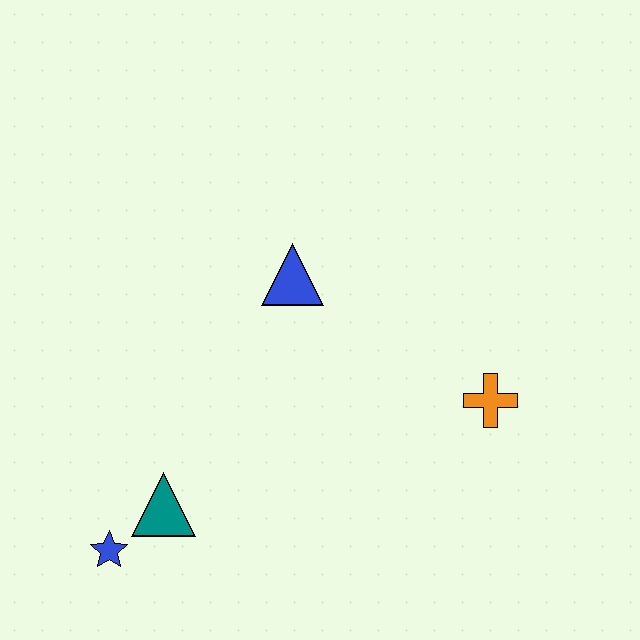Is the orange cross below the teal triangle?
No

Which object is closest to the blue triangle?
The orange cross is closest to the blue triangle.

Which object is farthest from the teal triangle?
The orange cross is farthest from the teal triangle.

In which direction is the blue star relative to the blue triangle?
The blue star is below the blue triangle.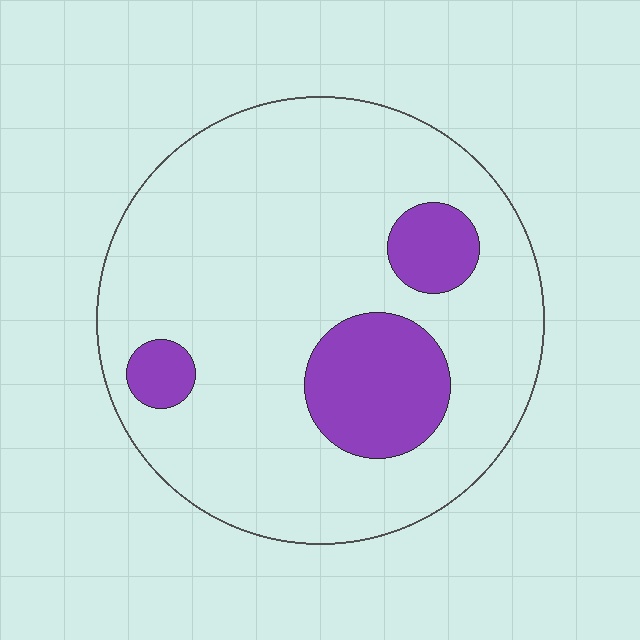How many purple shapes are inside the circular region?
3.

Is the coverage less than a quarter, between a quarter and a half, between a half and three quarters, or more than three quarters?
Less than a quarter.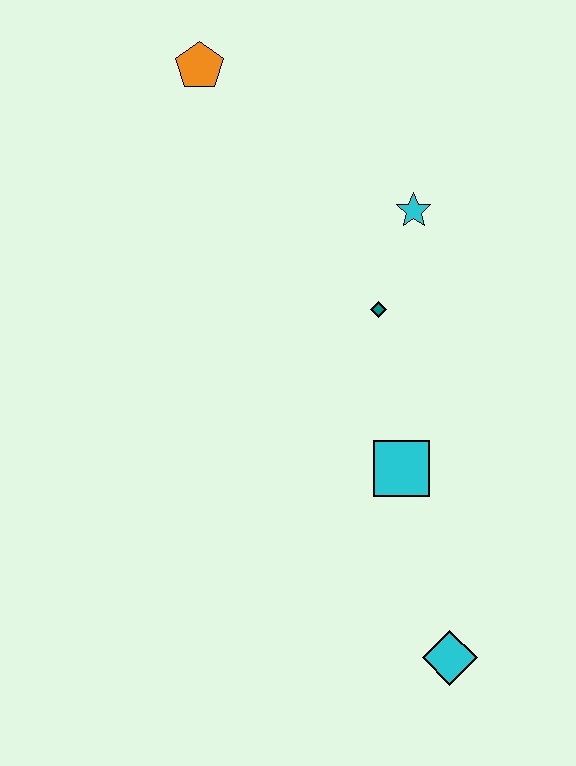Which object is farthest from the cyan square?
The orange pentagon is farthest from the cyan square.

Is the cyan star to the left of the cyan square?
No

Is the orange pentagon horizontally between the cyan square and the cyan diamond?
No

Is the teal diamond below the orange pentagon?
Yes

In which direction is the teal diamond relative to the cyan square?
The teal diamond is above the cyan square.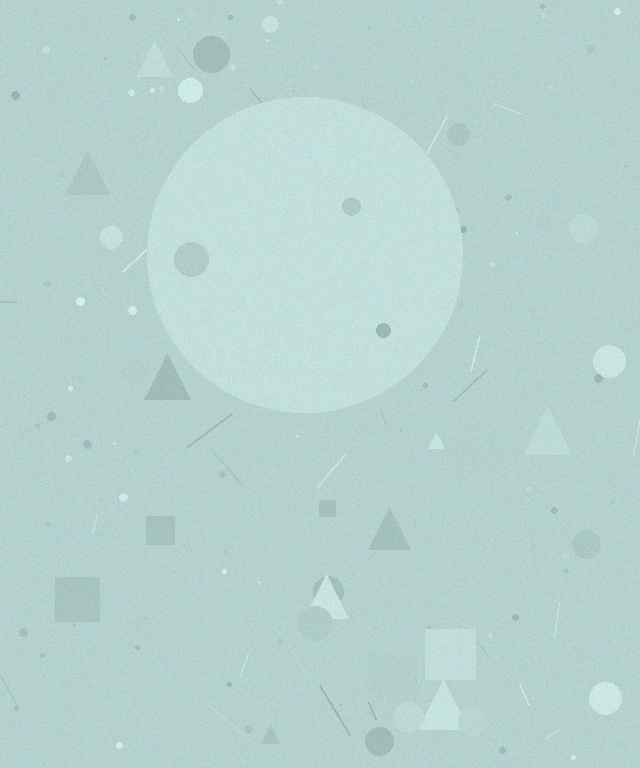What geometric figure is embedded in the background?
A circle is embedded in the background.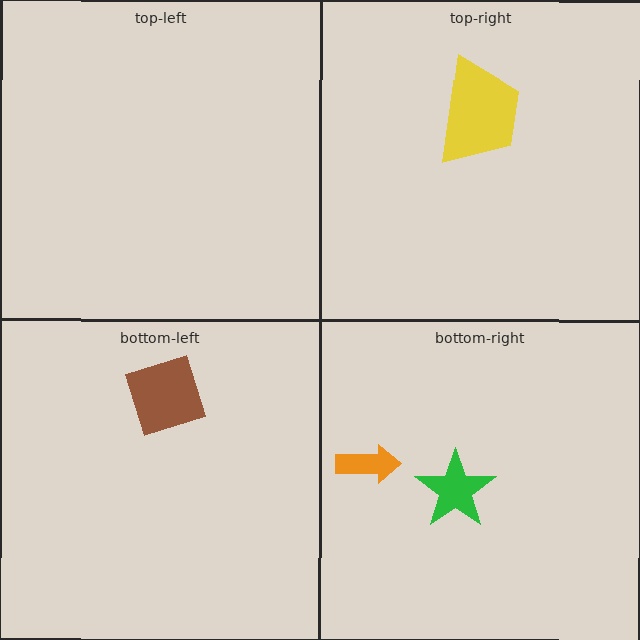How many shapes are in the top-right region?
1.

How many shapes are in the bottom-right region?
2.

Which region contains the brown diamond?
The bottom-left region.